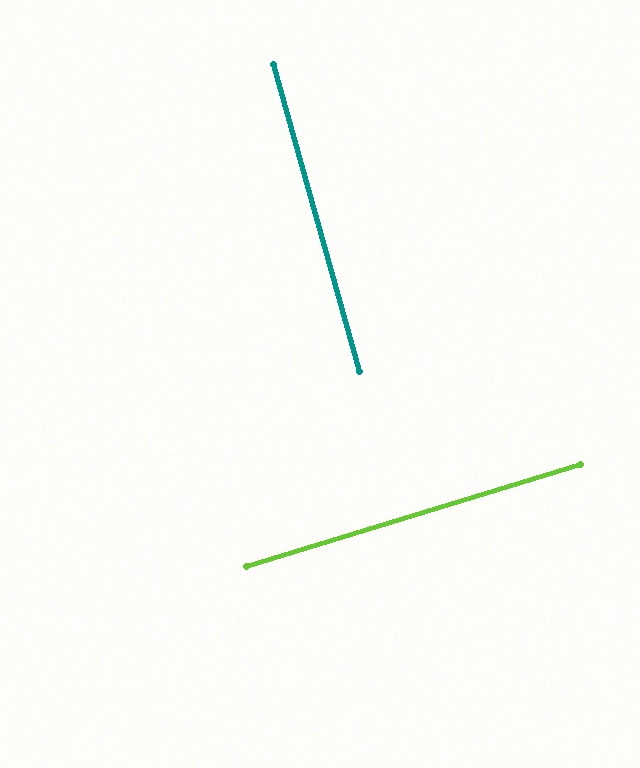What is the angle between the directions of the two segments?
Approximately 89 degrees.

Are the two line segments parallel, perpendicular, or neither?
Perpendicular — they meet at approximately 89°.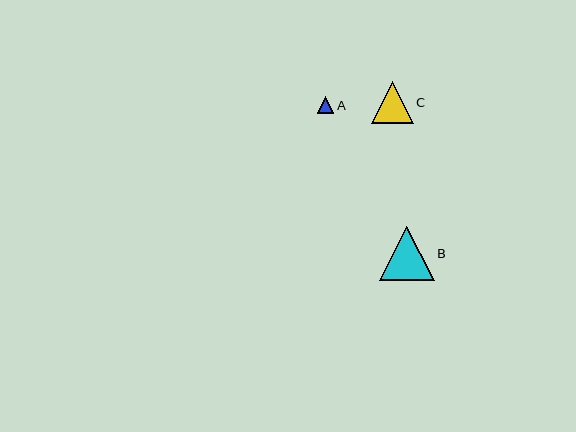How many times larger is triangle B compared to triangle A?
Triangle B is approximately 3.4 times the size of triangle A.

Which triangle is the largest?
Triangle B is the largest with a size of approximately 55 pixels.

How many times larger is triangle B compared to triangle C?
Triangle B is approximately 1.3 times the size of triangle C.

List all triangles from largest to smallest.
From largest to smallest: B, C, A.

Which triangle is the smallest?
Triangle A is the smallest with a size of approximately 16 pixels.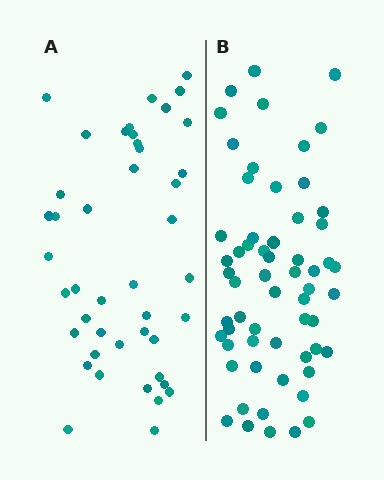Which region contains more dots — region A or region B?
Region B (the right region) has more dots.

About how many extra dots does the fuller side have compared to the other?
Region B has approximately 15 more dots than region A.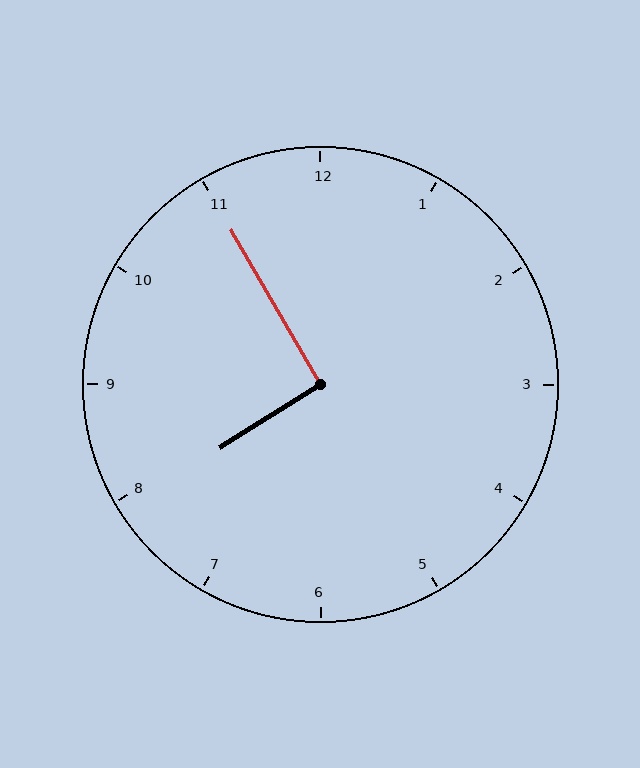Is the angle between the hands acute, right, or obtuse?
It is right.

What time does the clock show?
7:55.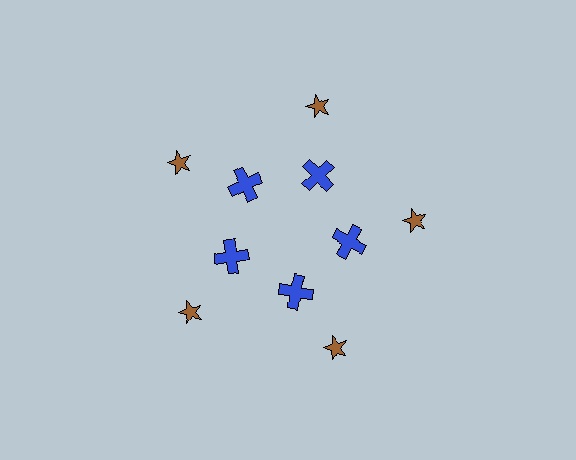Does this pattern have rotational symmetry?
Yes, this pattern has 5-fold rotational symmetry. It looks the same after rotating 72 degrees around the center.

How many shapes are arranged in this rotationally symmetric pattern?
There are 10 shapes, arranged in 5 groups of 2.